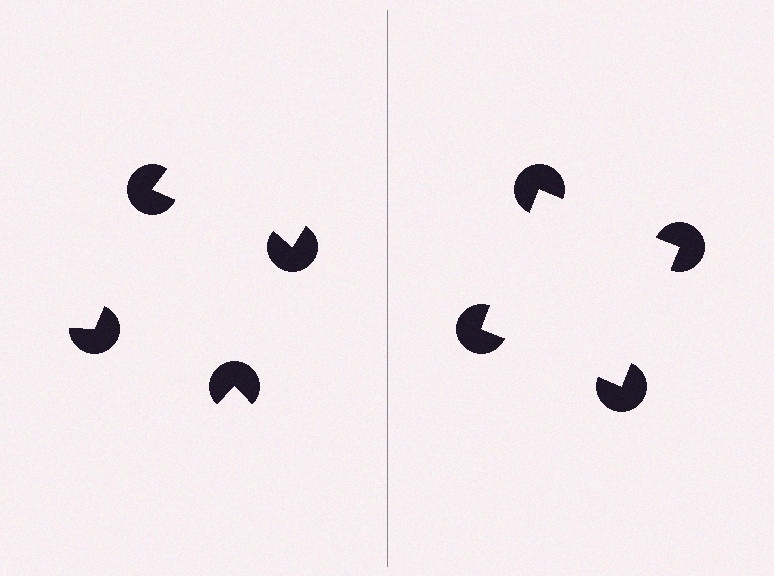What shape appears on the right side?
An illusory square.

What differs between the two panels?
The pac-man discs are positioned identically on both sides; only the wedge orientations differ. On the right they align to a square; on the left they are misaligned.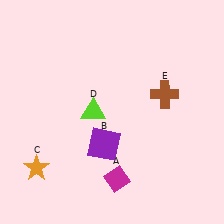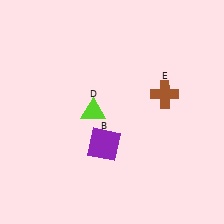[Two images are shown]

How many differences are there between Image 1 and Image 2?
There are 2 differences between the two images.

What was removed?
The orange star (C), the magenta diamond (A) were removed in Image 2.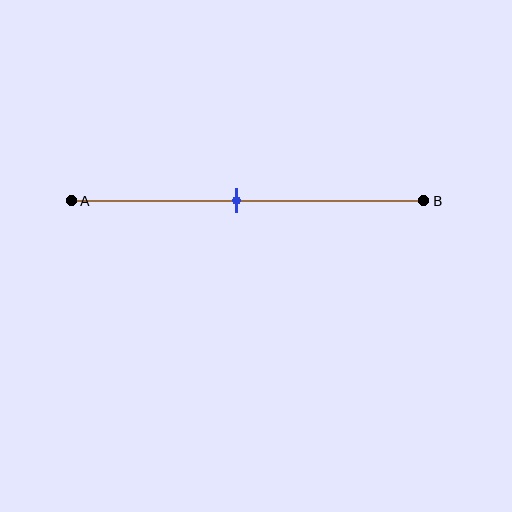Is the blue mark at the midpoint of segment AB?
Yes, the mark is approximately at the midpoint.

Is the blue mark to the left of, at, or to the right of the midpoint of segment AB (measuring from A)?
The blue mark is approximately at the midpoint of segment AB.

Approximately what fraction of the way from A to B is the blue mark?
The blue mark is approximately 45% of the way from A to B.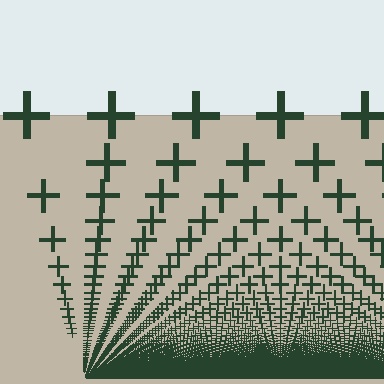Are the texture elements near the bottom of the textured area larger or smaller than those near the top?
Smaller. The gradient is inverted — elements near the bottom are smaller and denser.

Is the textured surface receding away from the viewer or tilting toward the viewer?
The surface appears to tilt toward the viewer. Texture elements get larger and sparser toward the top.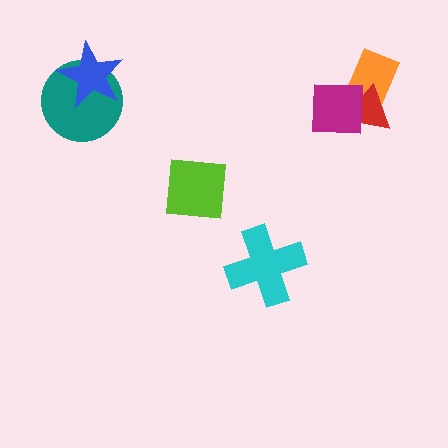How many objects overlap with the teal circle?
1 object overlaps with the teal circle.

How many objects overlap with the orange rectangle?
2 objects overlap with the orange rectangle.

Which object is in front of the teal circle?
The blue star is in front of the teal circle.